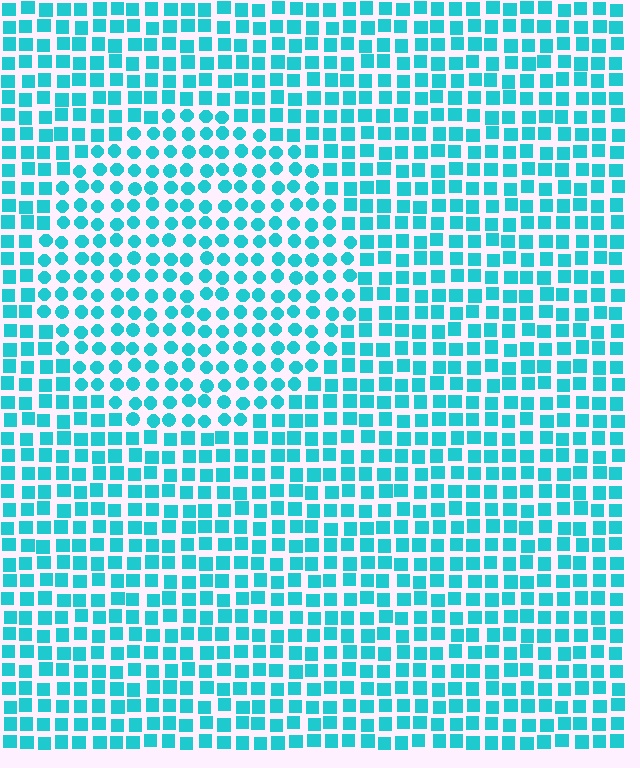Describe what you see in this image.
The image is filled with small cyan elements arranged in a uniform grid. A circle-shaped region contains circles, while the surrounding area contains squares. The boundary is defined purely by the change in element shape.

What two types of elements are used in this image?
The image uses circles inside the circle region and squares outside it.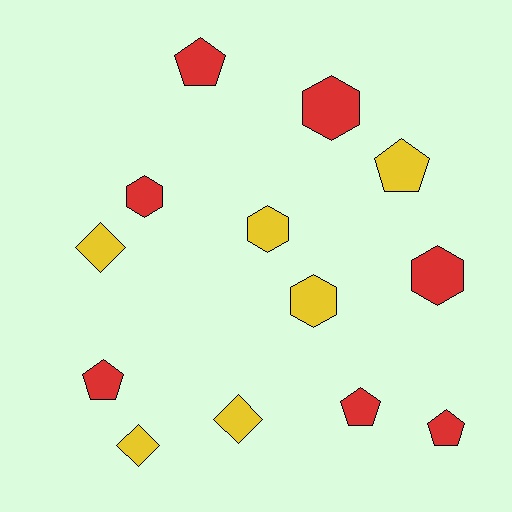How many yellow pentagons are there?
There is 1 yellow pentagon.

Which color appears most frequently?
Red, with 7 objects.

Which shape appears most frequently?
Hexagon, with 5 objects.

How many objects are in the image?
There are 13 objects.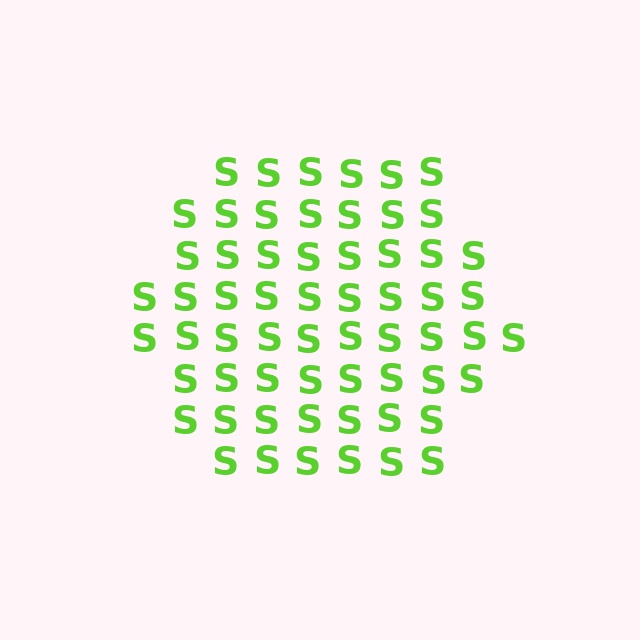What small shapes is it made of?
It is made of small letter S's.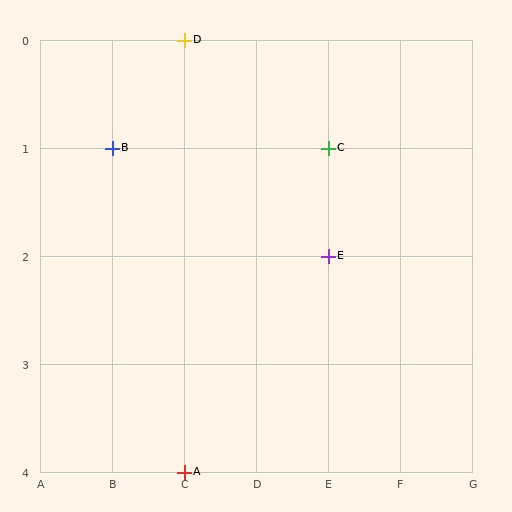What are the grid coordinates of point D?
Point D is at grid coordinates (C, 0).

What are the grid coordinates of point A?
Point A is at grid coordinates (C, 4).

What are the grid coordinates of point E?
Point E is at grid coordinates (E, 2).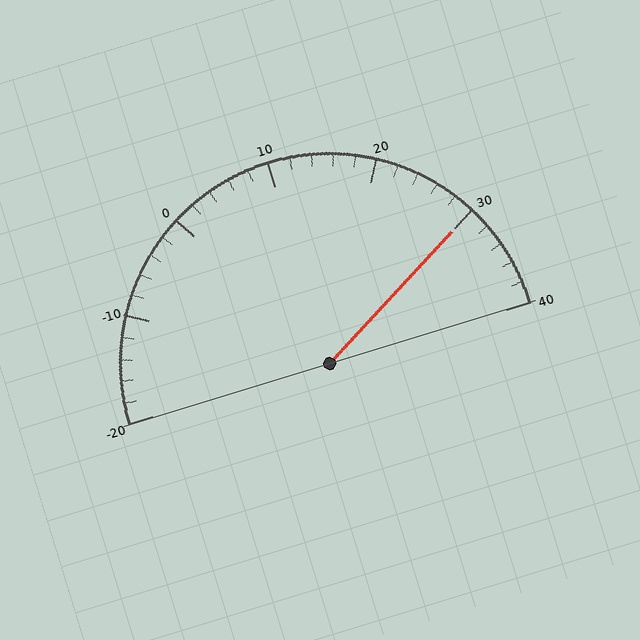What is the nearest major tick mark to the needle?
The nearest major tick mark is 30.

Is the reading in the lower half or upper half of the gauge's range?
The reading is in the upper half of the range (-20 to 40).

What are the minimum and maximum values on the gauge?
The gauge ranges from -20 to 40.